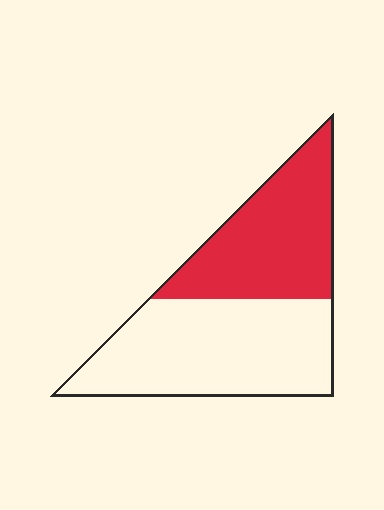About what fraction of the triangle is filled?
About two fifths (2/5).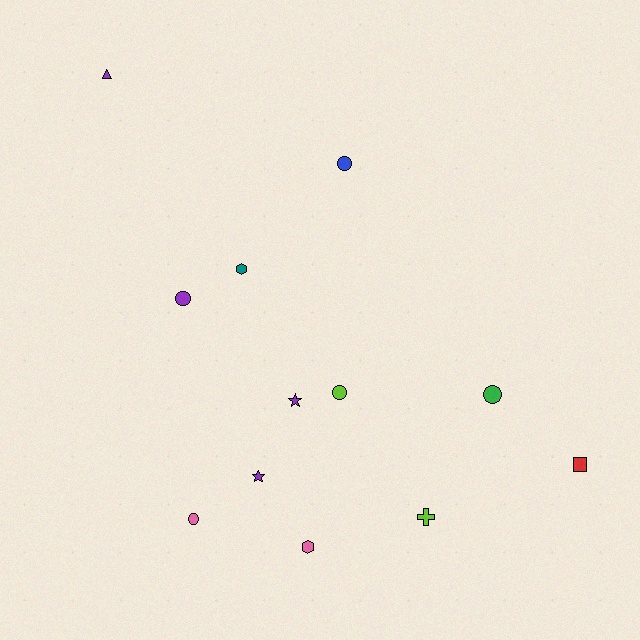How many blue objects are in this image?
There is 1 blue object.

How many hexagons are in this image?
There are 2 hexagons.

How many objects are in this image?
There are 12 objects.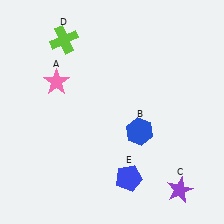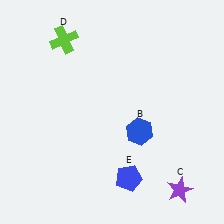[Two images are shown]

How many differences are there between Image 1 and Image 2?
There is 1 difference between the two images.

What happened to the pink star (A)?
The pink star (A) was removed in Image 2. It was in the top-left area of Image 1.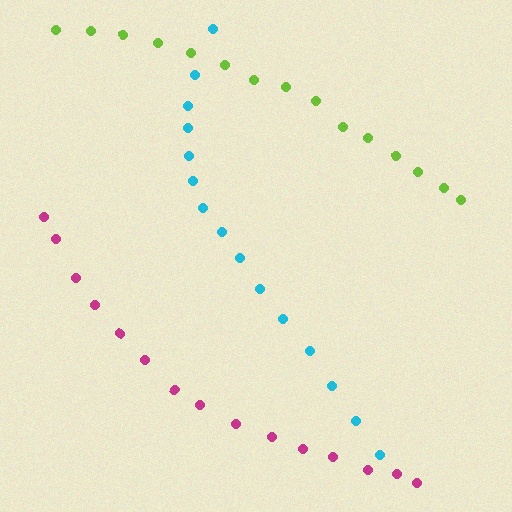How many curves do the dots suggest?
There are 3 distinct paths.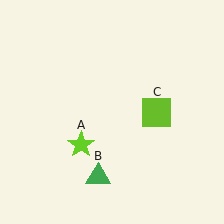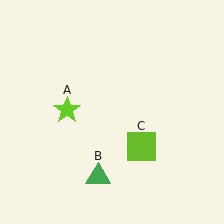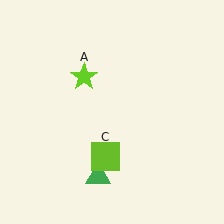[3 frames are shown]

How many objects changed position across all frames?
2 objects changed position: lime star (object A), lime square (object C).